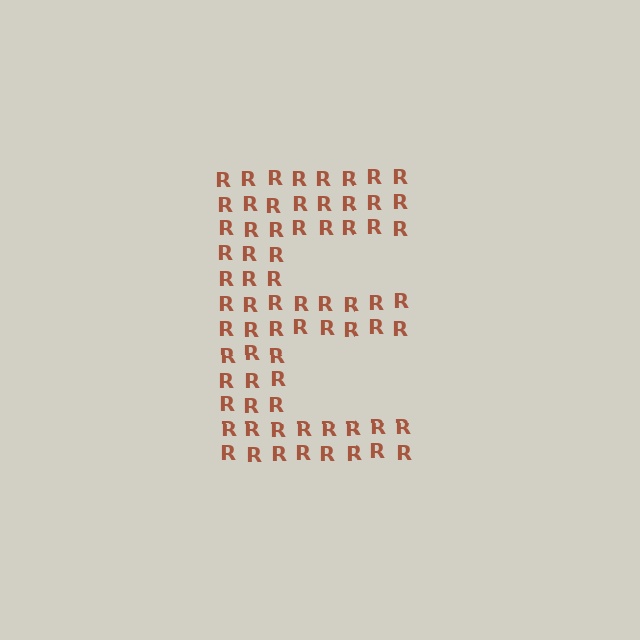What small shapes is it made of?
It is made of small letter R's.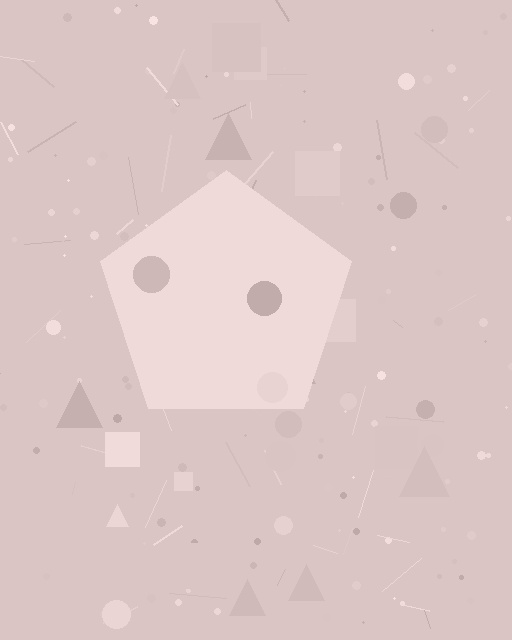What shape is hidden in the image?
A pentagon is hidden in the image.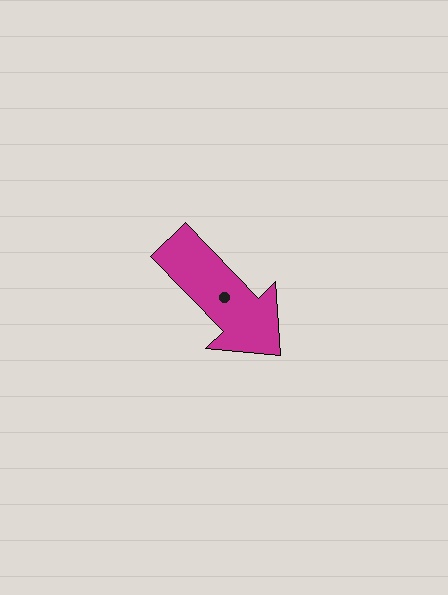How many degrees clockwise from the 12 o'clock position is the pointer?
Approximately 136 degrees.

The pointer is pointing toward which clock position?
Roughly 5 o'clock.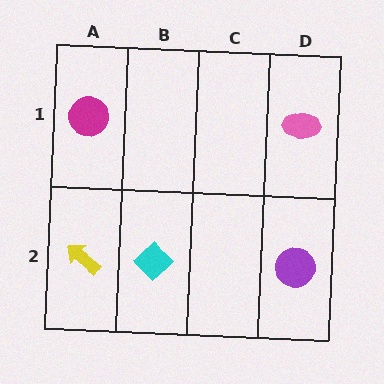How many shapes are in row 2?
3 shapes.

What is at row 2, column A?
A yellow arrow.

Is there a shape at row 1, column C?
No, that cell is empty.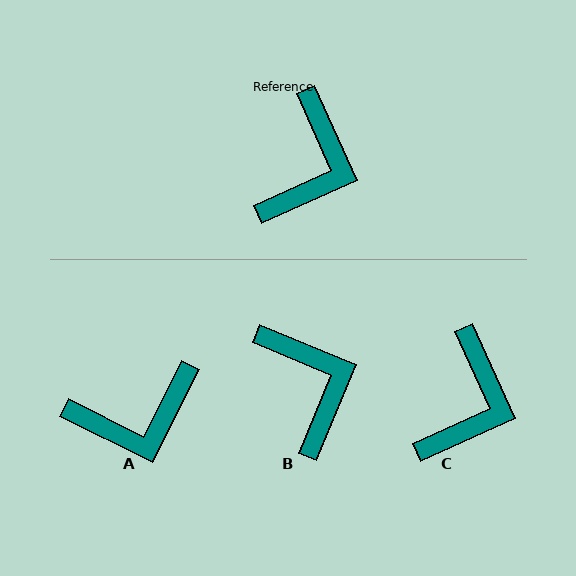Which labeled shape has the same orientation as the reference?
C.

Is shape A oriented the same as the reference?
No, it is off by about 51 degrees.